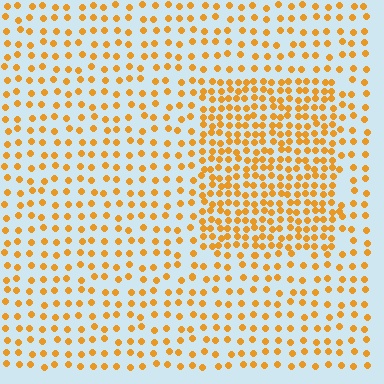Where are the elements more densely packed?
The elements are more densely packed inside the rectangle boundary.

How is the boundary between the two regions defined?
The boundary is defined by a change in element density (approximately 2.1x ratio). All elements are the same color, size, and shape.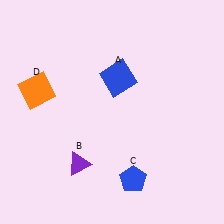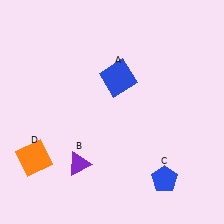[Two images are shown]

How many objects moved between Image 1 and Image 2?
2 objects moved between the two images.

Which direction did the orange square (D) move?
The orange square (D) moved down.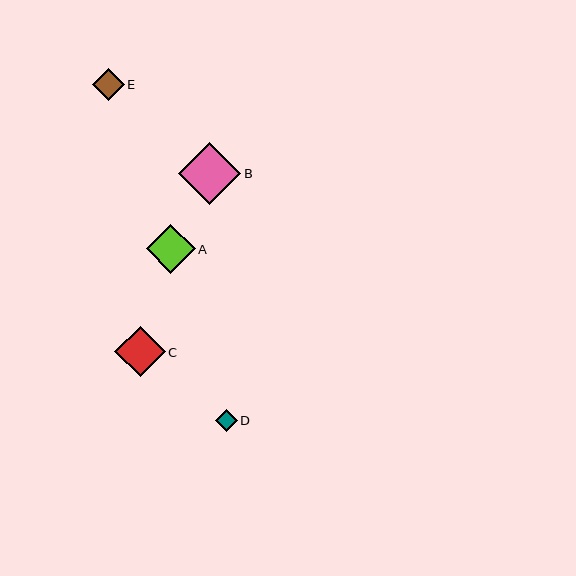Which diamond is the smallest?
Diamond D is the smallest with a size of approximately 22 pixels.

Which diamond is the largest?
Diamond B is the largest with a size of approximately 62 pixels.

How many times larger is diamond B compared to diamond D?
Diamond B is approximately 2.8 times the size of diamond D.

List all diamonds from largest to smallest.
From largest to smallest: B, C, A, E, D.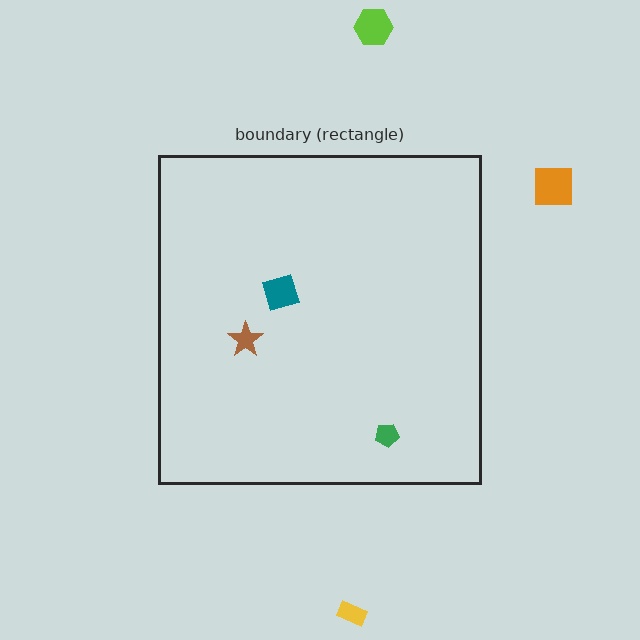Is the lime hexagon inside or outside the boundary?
Outside.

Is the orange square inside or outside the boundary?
Outside.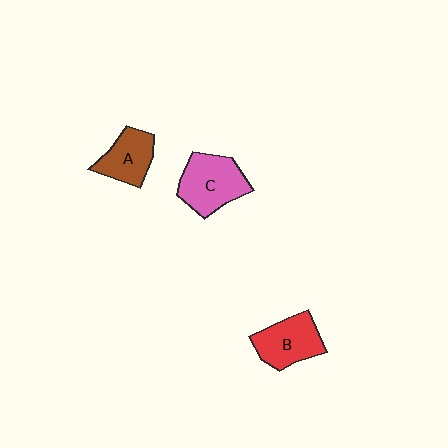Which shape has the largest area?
Shape C (pink).